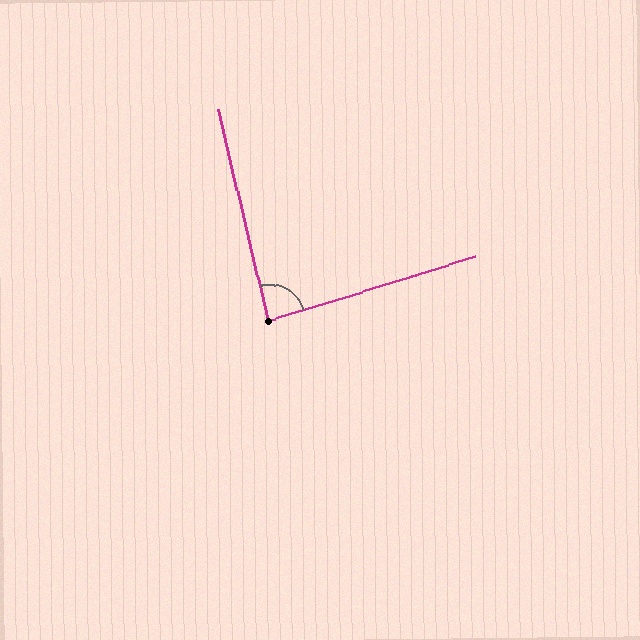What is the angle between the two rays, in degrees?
Approximately 86 degrees.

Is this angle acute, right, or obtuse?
It is approximately a right angle.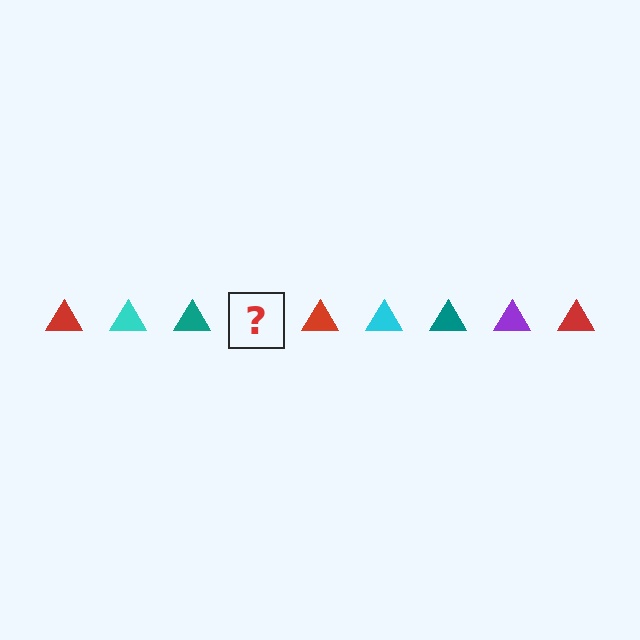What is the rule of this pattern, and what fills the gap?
The rule is that the pattern cycles through red, cyan, teal, purple triangles. The gap should be filled with a purple triangle.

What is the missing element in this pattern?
The missing element is a purple triangle.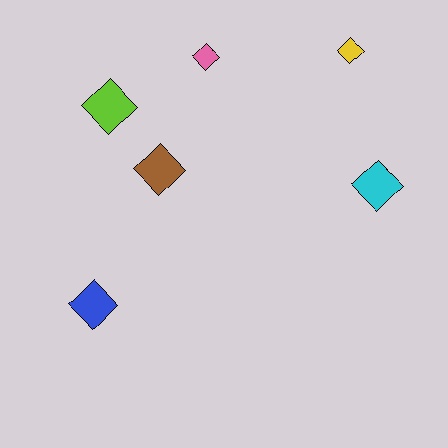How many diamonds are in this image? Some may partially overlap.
There are 6 diamonds.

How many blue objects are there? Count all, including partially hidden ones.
There is 1 blue object.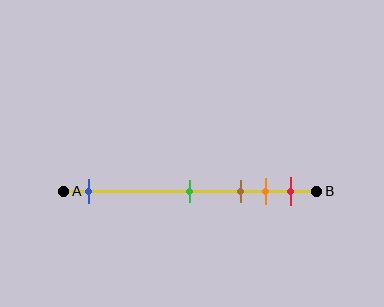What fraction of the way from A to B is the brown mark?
The brown mark is approximately 70% (0.7) of the way from A to B.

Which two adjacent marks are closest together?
The orange and red marks are the closest adjacent pair.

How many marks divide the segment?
There are 5 marks dividing the segment.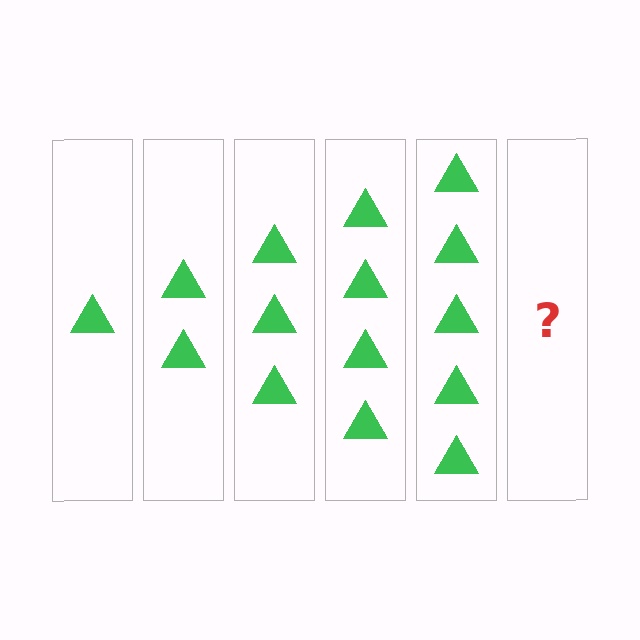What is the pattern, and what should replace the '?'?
The pattern is that each step adds one more triangle. The '?' should be 6 triangles.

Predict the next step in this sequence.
The next step is 6 triangles.